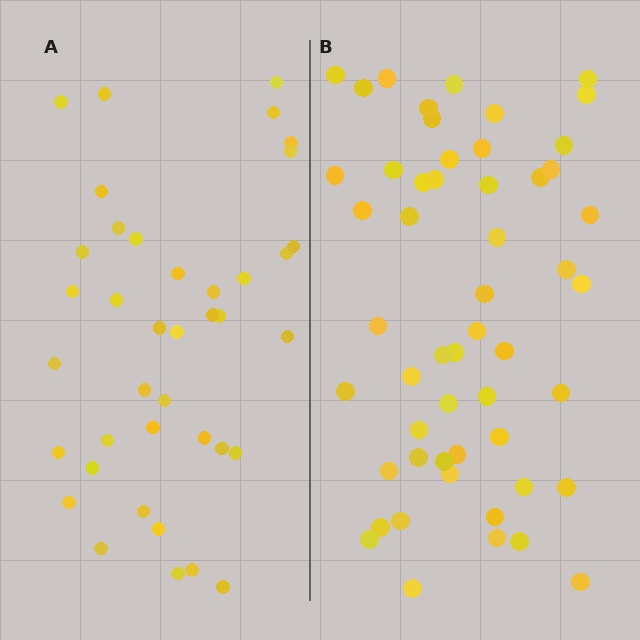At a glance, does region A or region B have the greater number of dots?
Region B (the right region) has more dots.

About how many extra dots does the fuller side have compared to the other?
Region B has approximately 15 more dots than region A.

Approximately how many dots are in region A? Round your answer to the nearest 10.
About 40 dots. (The exact count is 39, which rounds to 40.)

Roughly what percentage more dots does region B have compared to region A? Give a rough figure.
About 35% more.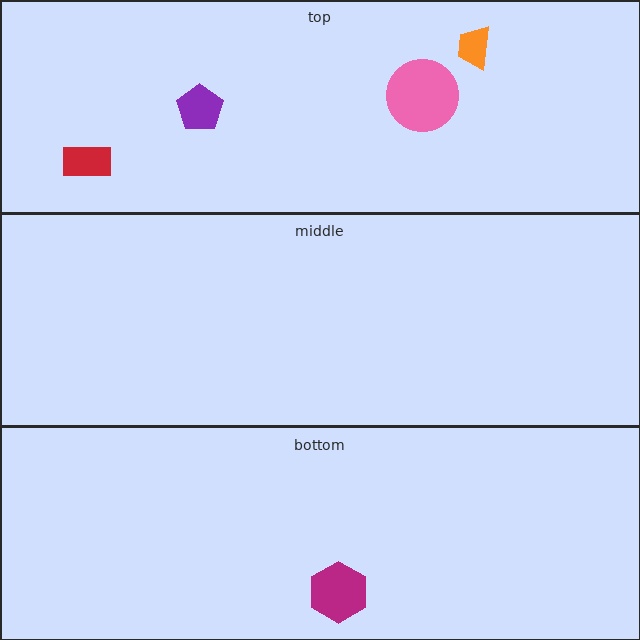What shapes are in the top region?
The red rectangle, the purple pentagon, the pink circle, the orange trapezoid.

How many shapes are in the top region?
4.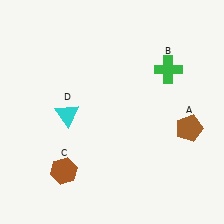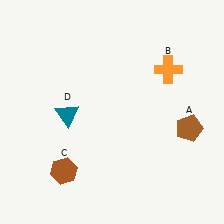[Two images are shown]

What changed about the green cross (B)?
In Image 1, B is green. In Image 2, it changed to orange.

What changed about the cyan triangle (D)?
In Image 1, D is cyan. In Image 2, it changed to teal.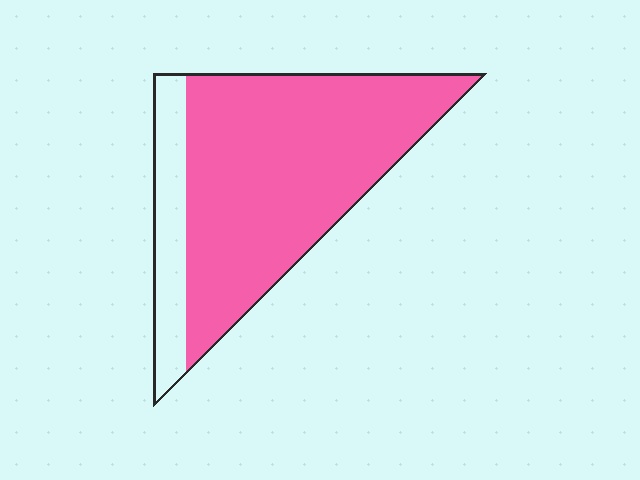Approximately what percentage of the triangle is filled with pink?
Approximately 80%.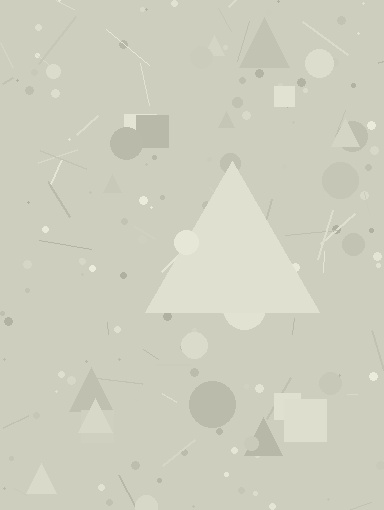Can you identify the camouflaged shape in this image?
The camouflaged shape is a triangle.